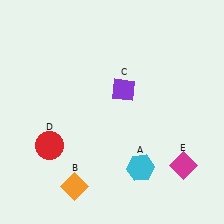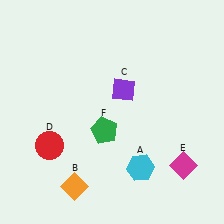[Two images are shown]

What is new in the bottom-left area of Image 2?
A green pentagon (F) was added in the bottom-left area of Image 2.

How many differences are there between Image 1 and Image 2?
There is 1 difference between the two images.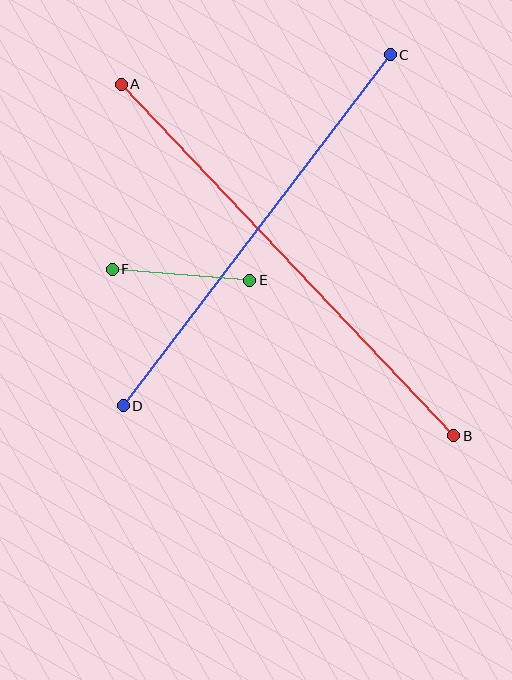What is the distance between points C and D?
The distance is approximately 441 pixels.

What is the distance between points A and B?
The distance is approximately 484 pixels.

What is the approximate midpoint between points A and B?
The midpoint is at approximately (288, 260) pixels.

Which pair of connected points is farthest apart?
Points A and B are farthest apart.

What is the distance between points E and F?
The distance is approximately 138 pixels.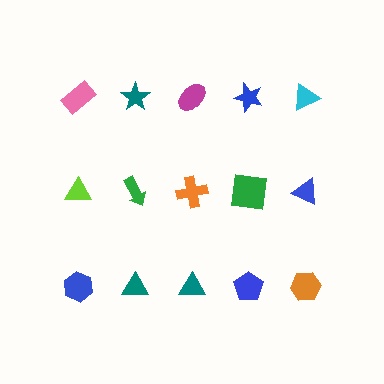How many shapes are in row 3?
5 shapes.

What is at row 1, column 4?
A blue star.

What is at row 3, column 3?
A teal triangle.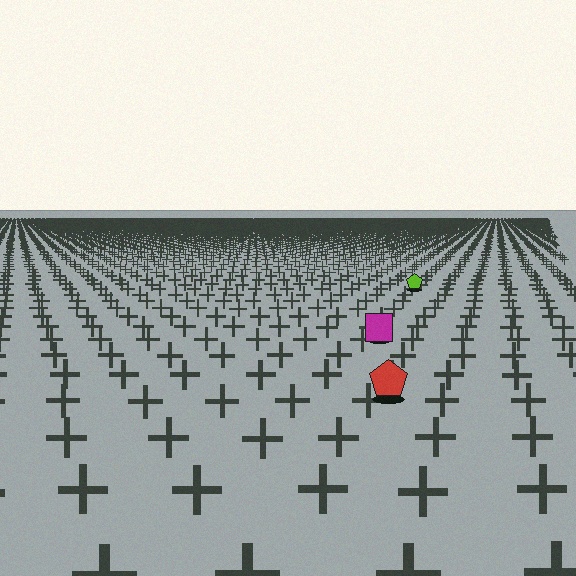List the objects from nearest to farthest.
From nearest to farthest: the red pentagon, the magenta square, the lime pentagon.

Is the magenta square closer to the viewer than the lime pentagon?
Yes. The magenta square is closer — you can tell from the texture gradient: the ground texture is coarser near it.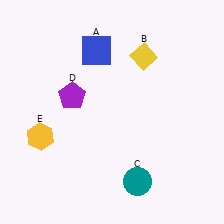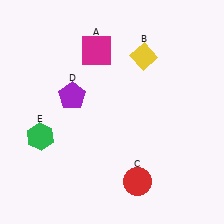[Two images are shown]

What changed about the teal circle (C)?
In Image 1, C is teal. In Image 2, it changed to red.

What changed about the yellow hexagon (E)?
In Image 1, E is yellow. In Image 2, it changed to green.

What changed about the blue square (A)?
In Image 1, A is blue. In Image 2, it changed to magenta.